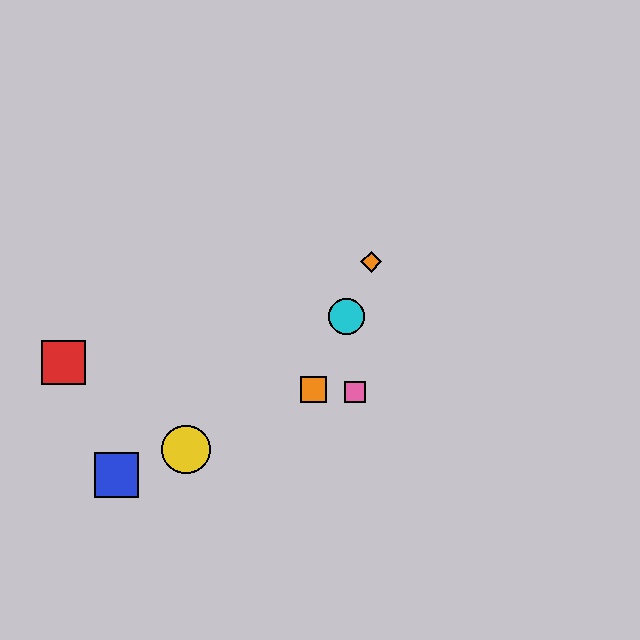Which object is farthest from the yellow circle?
The orange diamond is farthest from the yellow circle.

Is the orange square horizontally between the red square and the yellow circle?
No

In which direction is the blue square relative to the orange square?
The blue square is to the left of the orange square.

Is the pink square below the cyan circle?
Yes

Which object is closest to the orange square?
The pink square is closest to the orange square.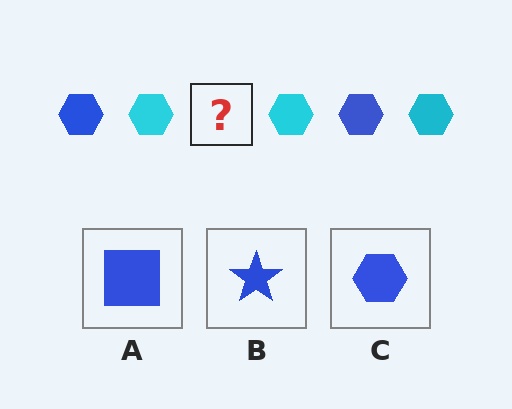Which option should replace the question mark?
Option C.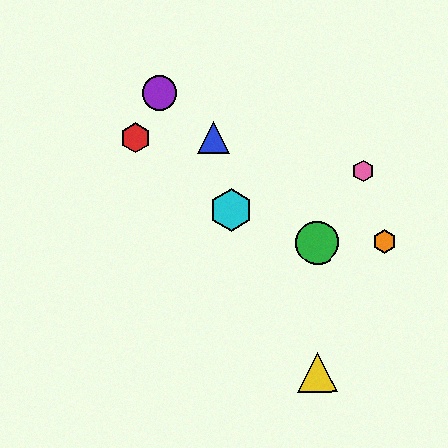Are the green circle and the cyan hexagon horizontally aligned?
No, the green circle is at y≈242 and the cyan hexagon is at y≈210.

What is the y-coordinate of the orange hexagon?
The orange hexagon is at y≈242.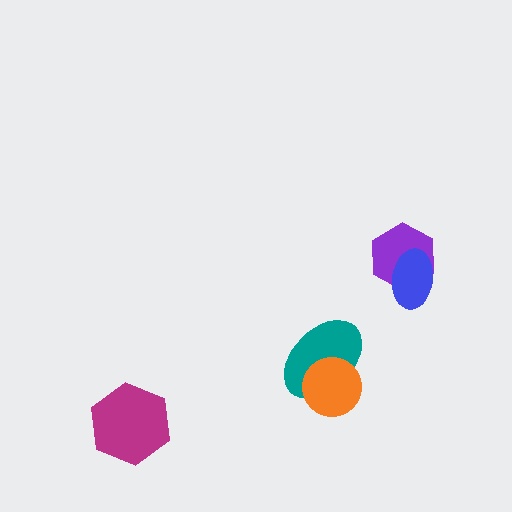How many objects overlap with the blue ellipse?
1 object overlaps with the blue ellipse.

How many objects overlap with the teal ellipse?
1 object overlaps with the teal ellipse.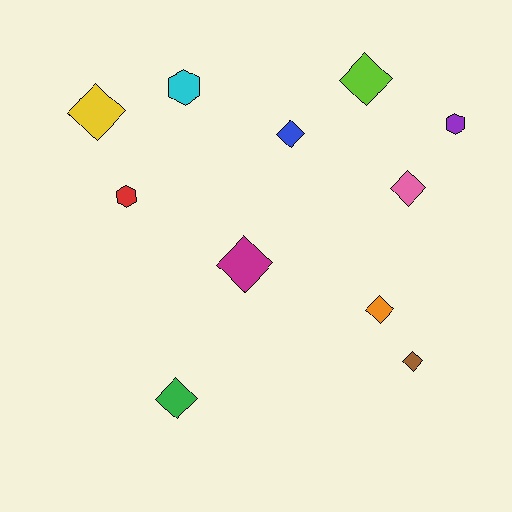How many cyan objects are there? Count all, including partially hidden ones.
There is 1 cyan object.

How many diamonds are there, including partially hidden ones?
There are 8 diamonds.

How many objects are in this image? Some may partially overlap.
There are 11 objects.